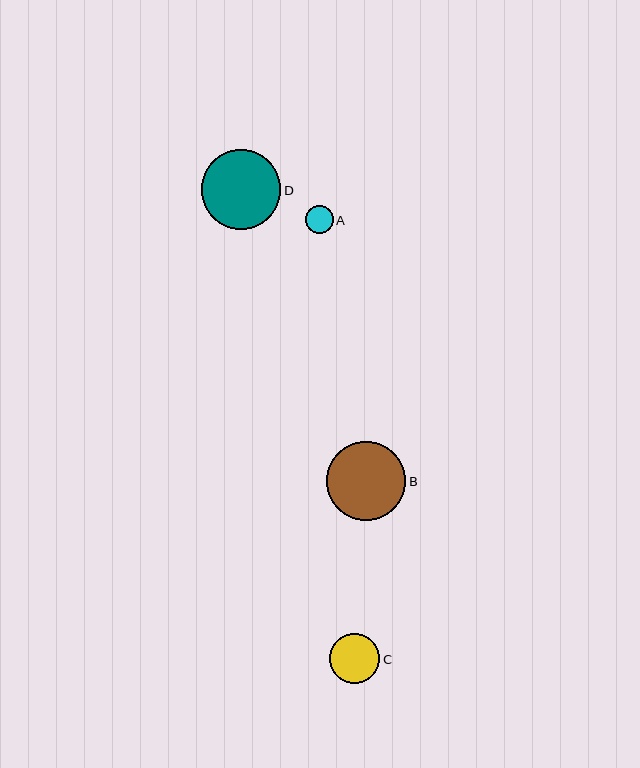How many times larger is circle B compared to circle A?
Circle B is approximately 2.9 times the size of circle A.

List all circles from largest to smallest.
From largest to smallest: B, D, C, A.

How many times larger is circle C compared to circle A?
Circle C is approximately 1.8 times the size of circle A.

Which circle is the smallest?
Circle A is the smallest with a size of approximately 28 pixels.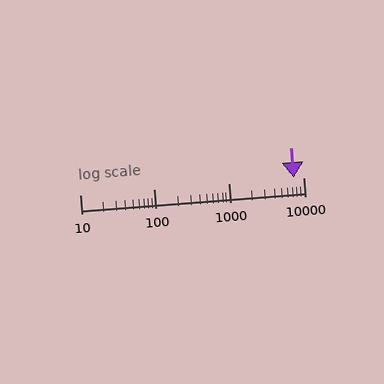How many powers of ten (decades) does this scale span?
The scale spans 3 decades, from 10 to 10000.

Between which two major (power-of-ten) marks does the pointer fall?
The pointer is between 1000 and 10000.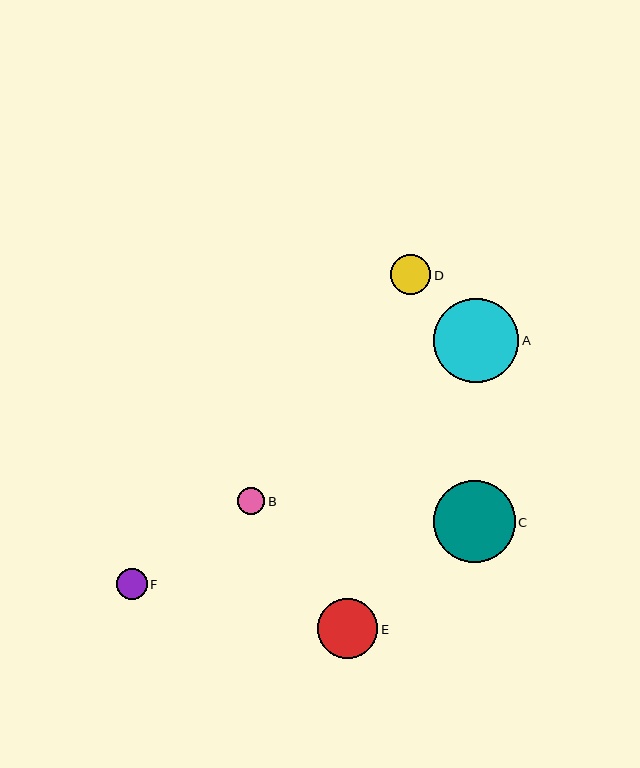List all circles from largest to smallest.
From largest to smallest: A, C, E, D, F, B.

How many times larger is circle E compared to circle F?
Circle E is approximately 1.9 times the size of circle F.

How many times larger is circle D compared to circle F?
Circle D is approximately 1.3 times the size of circle F.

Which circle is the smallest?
Circle B is the smallest with a size of approximately 27 pixels.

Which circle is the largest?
Circle A is the largest with a size of approximately 85 pixels.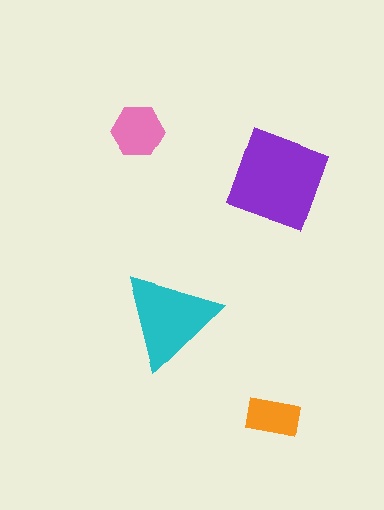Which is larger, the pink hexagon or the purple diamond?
The purple diamond.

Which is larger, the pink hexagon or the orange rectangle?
The pink hexagon.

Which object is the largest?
The purple diamond.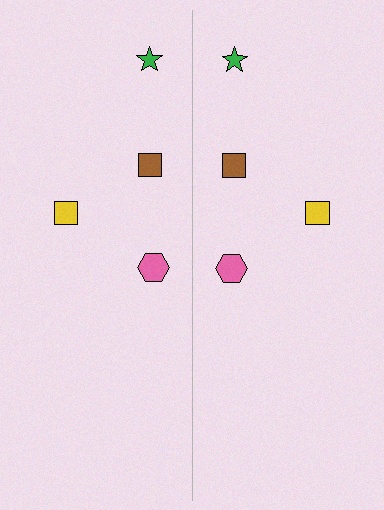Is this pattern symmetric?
Yes, this pattern has bilateral (reflection) symmetry.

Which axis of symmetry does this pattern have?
The pattern has a vertical axis of symmetry running through the center of the image.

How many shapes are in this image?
There are 8 shapes in this image.